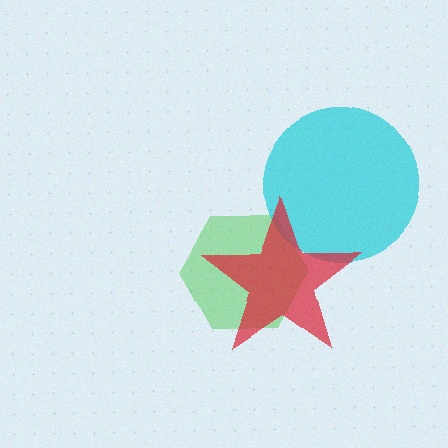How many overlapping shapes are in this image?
There are 3 overlapping shapes in the image.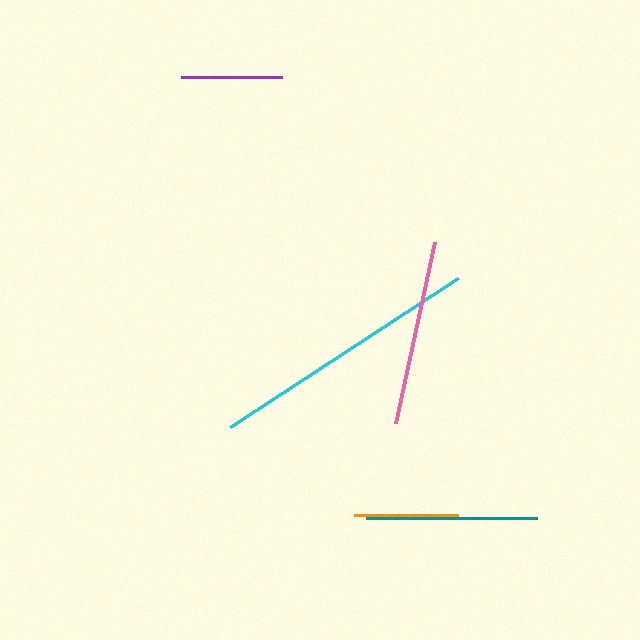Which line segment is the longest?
The cyan line is the longest at approximately 273 pixels.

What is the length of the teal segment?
The teal segment is approximately 171 pixels long.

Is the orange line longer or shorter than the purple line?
The orange line is longer than the purple line.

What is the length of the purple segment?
The purple segment is approximately 101 pixels long.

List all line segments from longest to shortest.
From longest to shortest: cyan, pink, teal, orange, purple.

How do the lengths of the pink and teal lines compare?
The pink and teal lines are approximately the same length.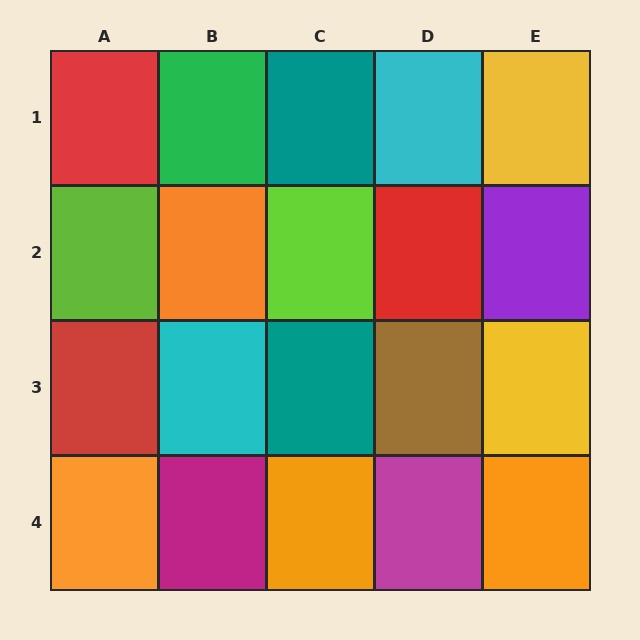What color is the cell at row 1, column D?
Cyan.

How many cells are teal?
2 cells are teal.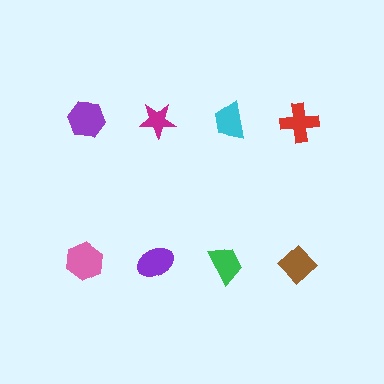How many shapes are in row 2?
4 shapes.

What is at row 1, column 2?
A magenta star.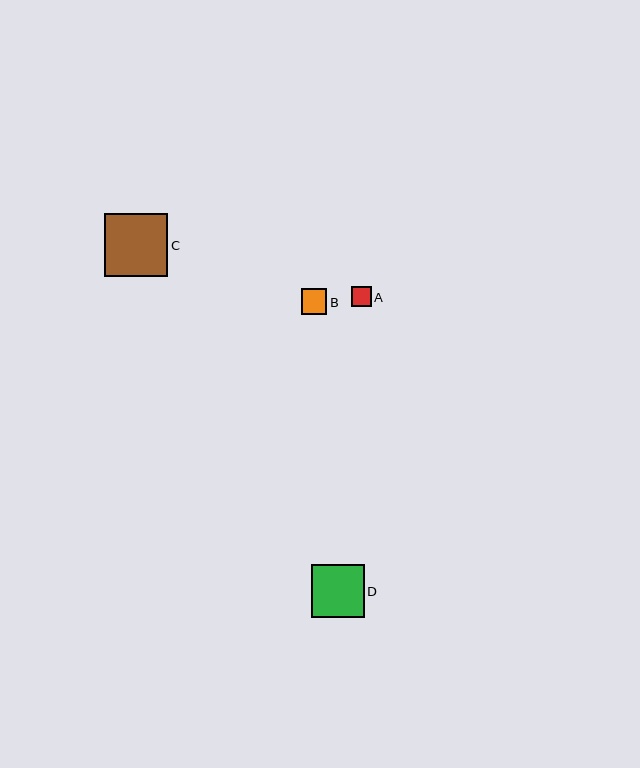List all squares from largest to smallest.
From largest to smallest: C, D, B, A.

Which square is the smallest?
Square A is the smallest with a size of approximately 20 pixels.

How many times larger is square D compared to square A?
Square D is approximately 2.6 times the size of square A.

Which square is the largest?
Square C is the largest with a size of approximately 63 pixels.